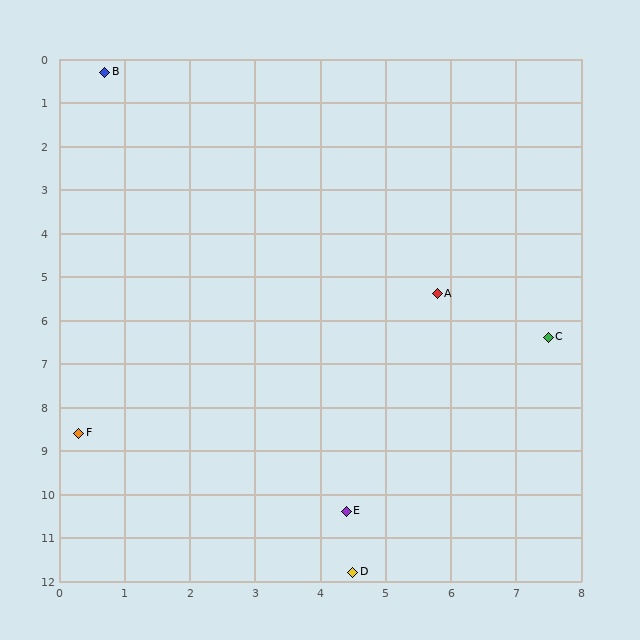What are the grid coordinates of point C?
Point C is at approximately (7.5, 6.4).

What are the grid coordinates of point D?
Point D is at approximately (4.5, 11.8).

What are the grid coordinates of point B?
Point B is at approximately (0.7, 0.3).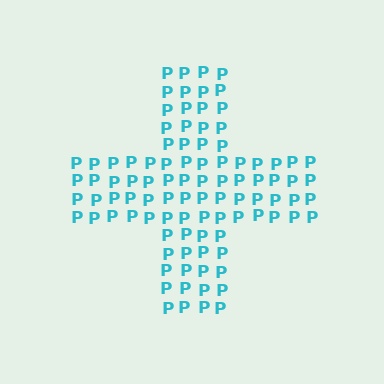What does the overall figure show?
The overall figure shows a cross.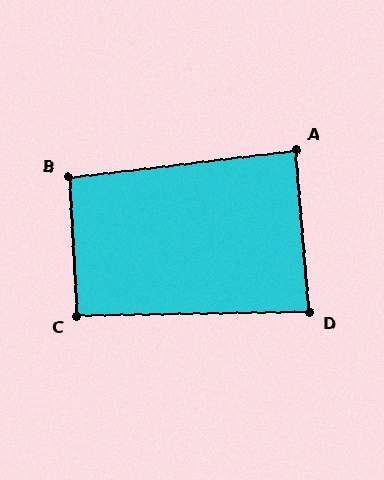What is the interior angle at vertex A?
Approximately 88 degrees (approximately right).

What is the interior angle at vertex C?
Approximately 92 degrees (approximately right).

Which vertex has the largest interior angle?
B, at approximately 94 degrees.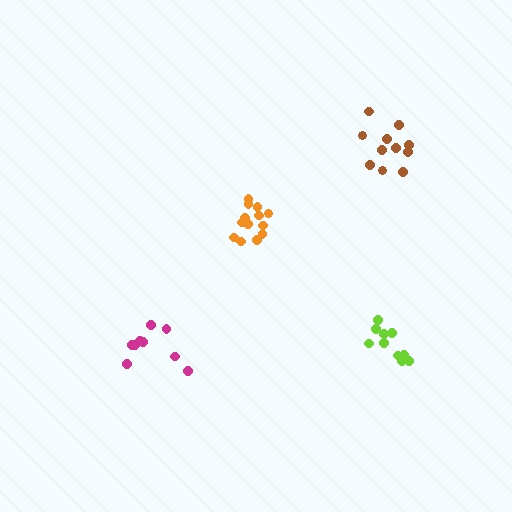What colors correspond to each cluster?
The clusters are colored: brown, magenta, lime, orange.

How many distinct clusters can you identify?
There are 4 distinct clusters.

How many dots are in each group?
Group 1: 11 dots, Group 2: 9 dots, Group 3: 10 dots, Group 4: 13 dots (43 total).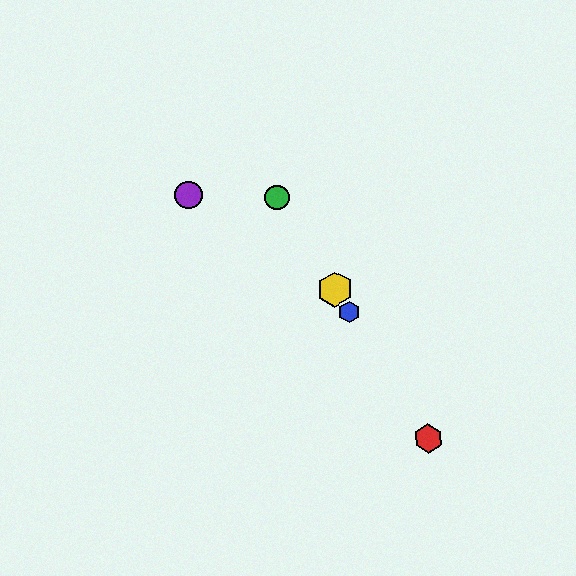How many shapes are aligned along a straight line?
4 shapes (the red hexagon, the blue hexagon, the green circle, the yellow hexagon) are aligned along a straight line.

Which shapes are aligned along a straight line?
The red hexagon, the blue hexagon, the green circle, the yellow hexagon are aligned along a straight line.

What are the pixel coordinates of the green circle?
The green circle is at (277, 198).